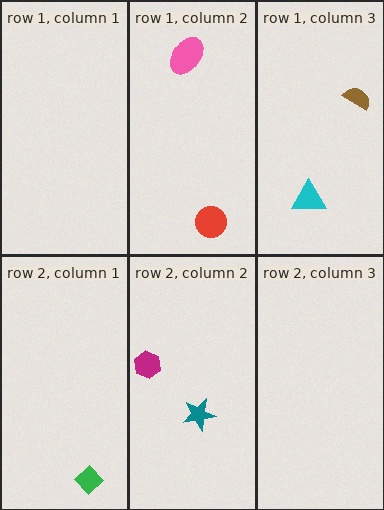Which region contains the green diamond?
The row 2, column 1 region.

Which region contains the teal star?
The row 2, column 2 region.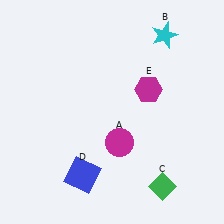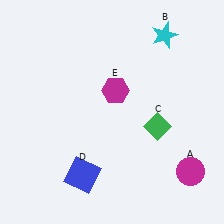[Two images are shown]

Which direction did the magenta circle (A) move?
The magenta circle (A) moved right.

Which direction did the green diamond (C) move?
The green diamond (C) moved up.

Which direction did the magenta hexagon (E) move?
The magenta hexagon (E) moved left.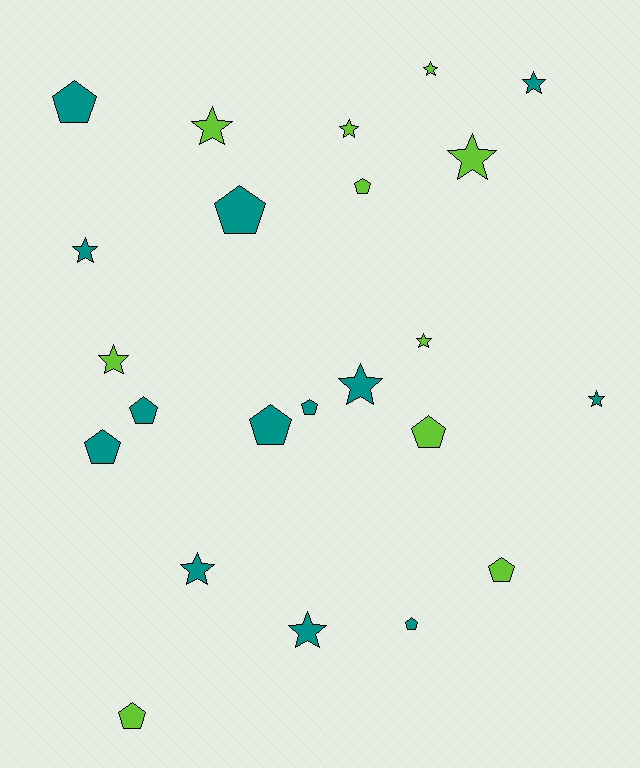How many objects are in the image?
There are 23 objects.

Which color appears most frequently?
Teal, with 13 objects.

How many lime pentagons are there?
There are 4 lime pentagons.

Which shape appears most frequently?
Star, with 12 objects.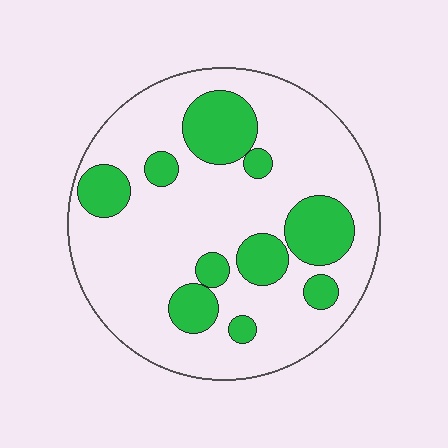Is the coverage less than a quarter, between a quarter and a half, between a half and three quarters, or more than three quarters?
Less than a quarter.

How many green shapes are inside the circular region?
10.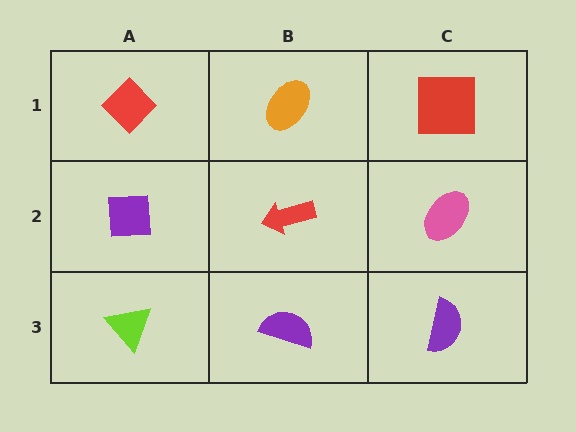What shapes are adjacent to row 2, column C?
A red square (row 1, column C), a purple semicircle (row 3, column C), a red arrow (row 2, column B).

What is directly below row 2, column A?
A lime triangle.